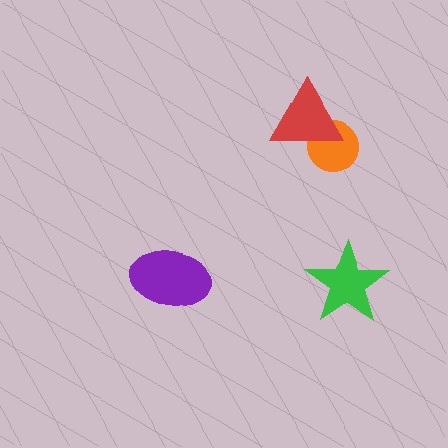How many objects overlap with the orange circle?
1 object overlaps with the orange circle.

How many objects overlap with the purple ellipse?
0 objects overlap with the purple ellipse.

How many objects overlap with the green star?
0 objects overlap with the green star.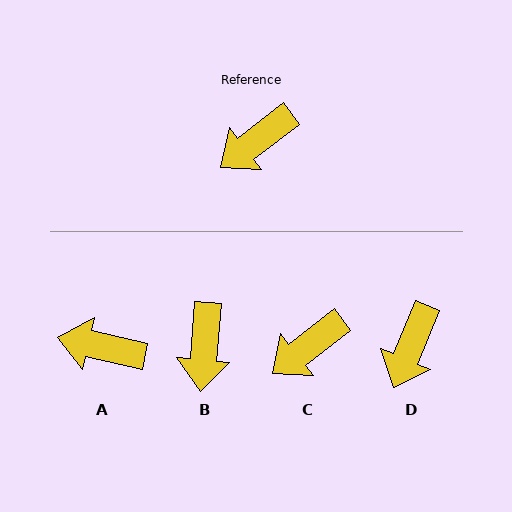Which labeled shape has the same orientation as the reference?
C.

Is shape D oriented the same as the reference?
No, it is off by about 30 degrees.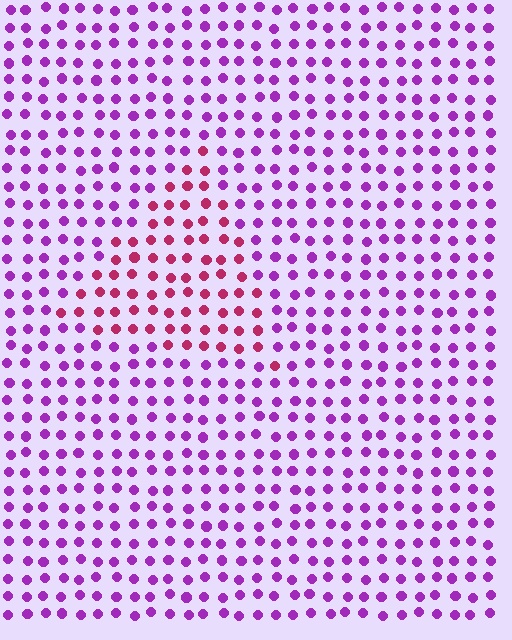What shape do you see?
I see a triangle.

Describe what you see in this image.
The image is filled with small purple elements in a uniform arrangement. A triangle-shaped region is visible where the elements are tinted to a slightly different hue, forming a subtle color boundary.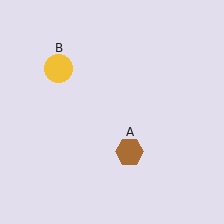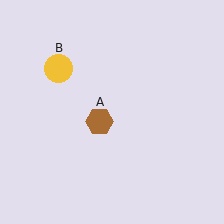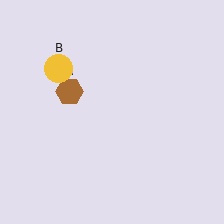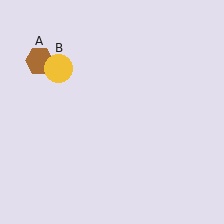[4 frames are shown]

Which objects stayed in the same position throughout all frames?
Yellow circle (object B) remained stationary.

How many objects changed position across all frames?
1 object changed position: brown hexagon (object A).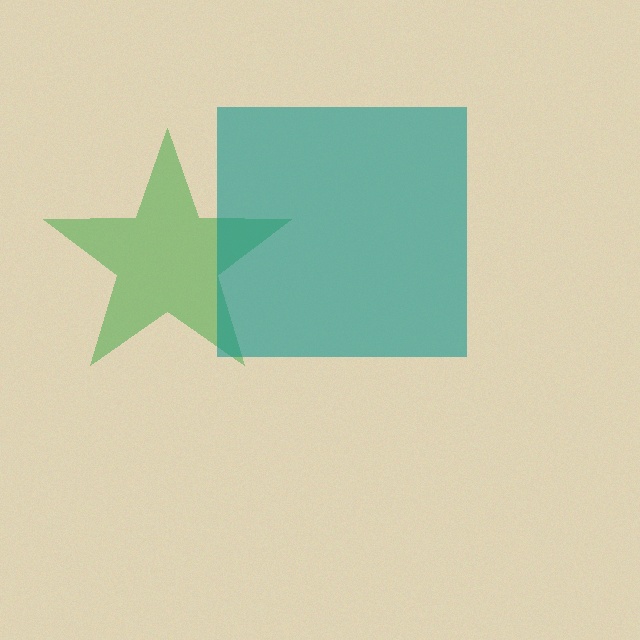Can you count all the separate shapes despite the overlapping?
Yes, there are 2 separate shapes.